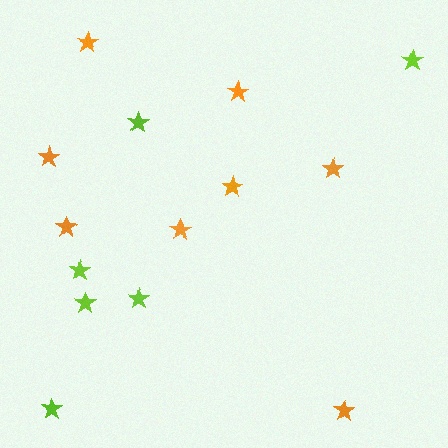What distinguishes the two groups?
There are 2 groups: one group of orange stars (8) and one group of lime stars (6).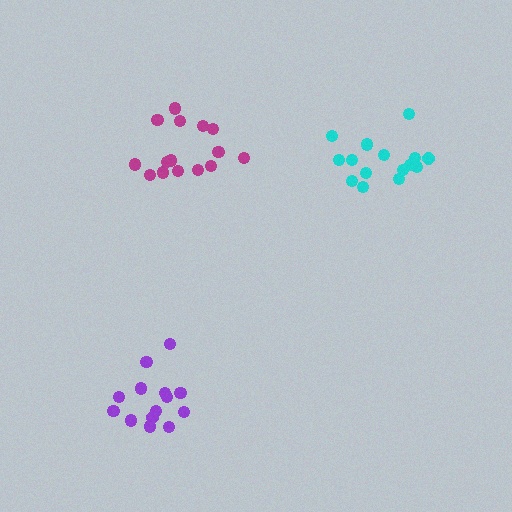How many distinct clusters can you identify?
There are 3 distinct clusters.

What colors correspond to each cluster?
The clusters are colored: magenta, purple, cyan.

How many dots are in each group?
Group 1: 15 dots, Group 2: 14 dots, Group 3: 15 dots (44 total).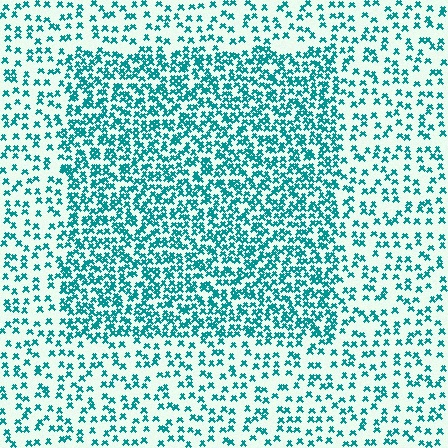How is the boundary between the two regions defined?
The boundary is defined by a change in element density (approximately 2.2x ratio). All elements are the same color, size, and shape.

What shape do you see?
I see a rectangle.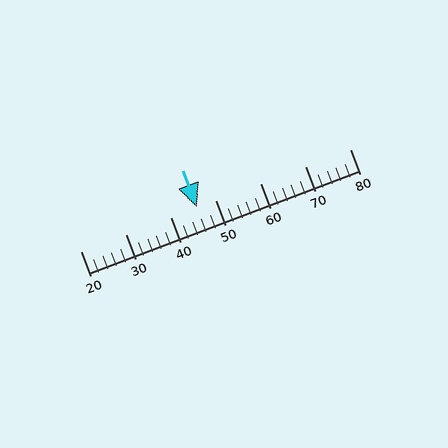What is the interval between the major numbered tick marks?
The major tick marks are spaced 10 units apart.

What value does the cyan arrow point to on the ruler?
The cyan arrow points to approximately 46.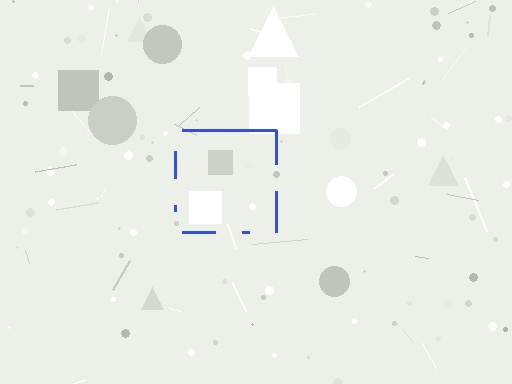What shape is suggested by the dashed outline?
The dashed outline suggests a square.